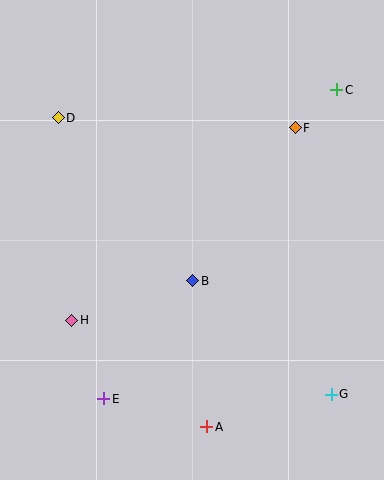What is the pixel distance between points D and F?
The distance between D and F is 238 pixels.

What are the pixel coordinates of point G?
Point G is at (331, 394).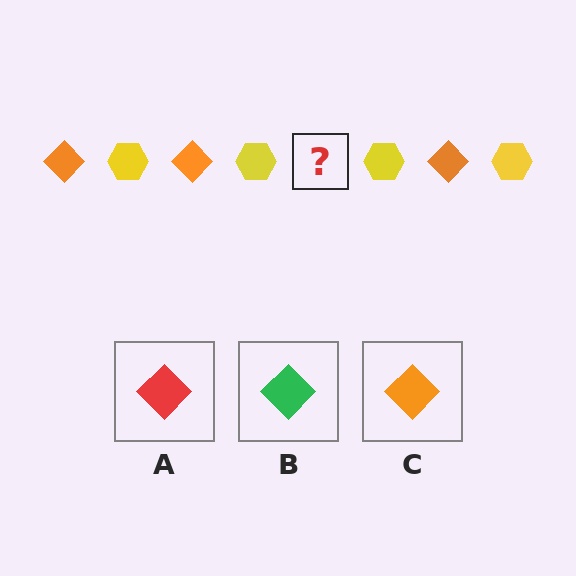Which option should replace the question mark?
Option C.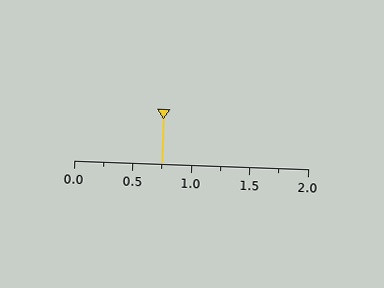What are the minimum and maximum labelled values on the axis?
The axis runs from 0.0 to 2.0.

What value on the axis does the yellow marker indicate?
The marker indicates approximately 0.75.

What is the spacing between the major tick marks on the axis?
The major ticks are spaced 0.5 apart.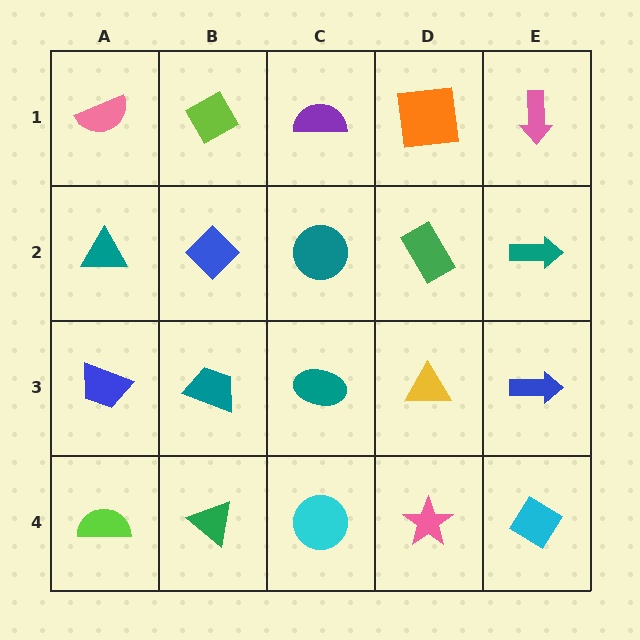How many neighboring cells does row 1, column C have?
3.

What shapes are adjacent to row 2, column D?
An orange square (row 1, column D), a yellow triangle (row 3, column D), a teal circle (row 2, column C), a teal arrow (row 2, column E).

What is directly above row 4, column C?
A teal ellipse.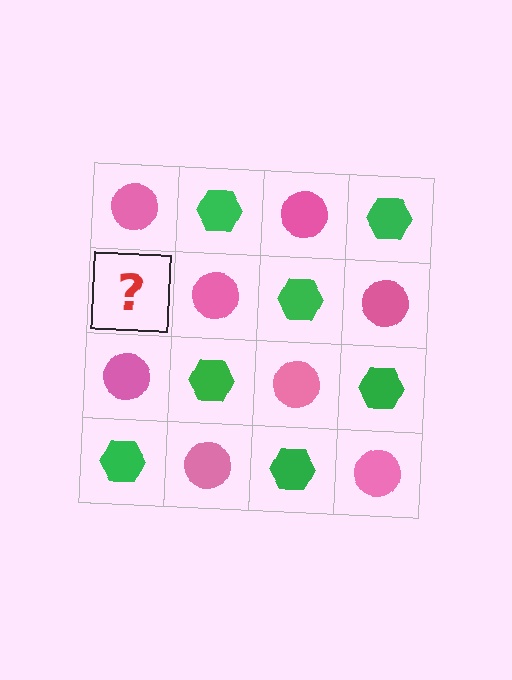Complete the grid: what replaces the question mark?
The question mark should be replaced with a green hexagon.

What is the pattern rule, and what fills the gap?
The rule is that it alternates pink circle and green hexagon in a checkerboard pattern. The gap should be filled with a green hexagon.